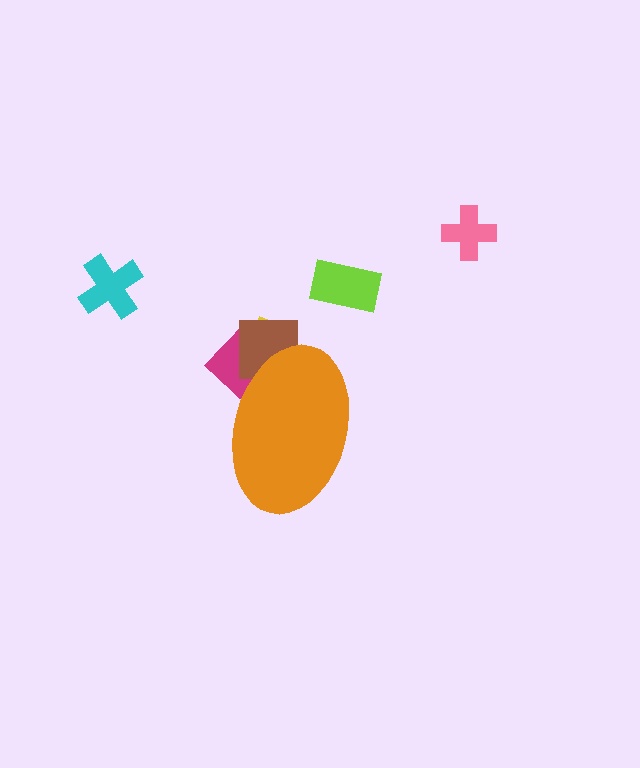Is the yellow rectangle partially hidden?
Yes, the yellow rectangle is partially hidden behind the orange ellipse.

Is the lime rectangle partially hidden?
No, the lime rectangle is fully visible.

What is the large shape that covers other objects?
An orange ellipse.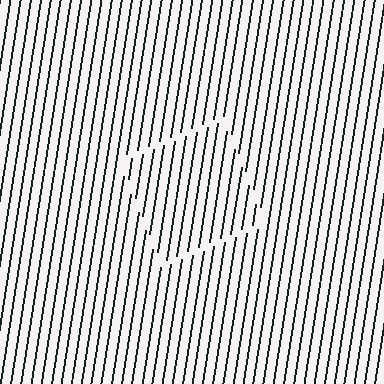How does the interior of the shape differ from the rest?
The interior of the shape contains the same grating, shifted by half a period — the contour is defined by the phase discontinuity where line-ends from the inner and outer gratings abut.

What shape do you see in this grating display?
An illusory square. The interior of the shape contains the same grating, shifted by half a period — the contour is defined by the phase discontinuity where line-ends from the inner and outer gratings abut.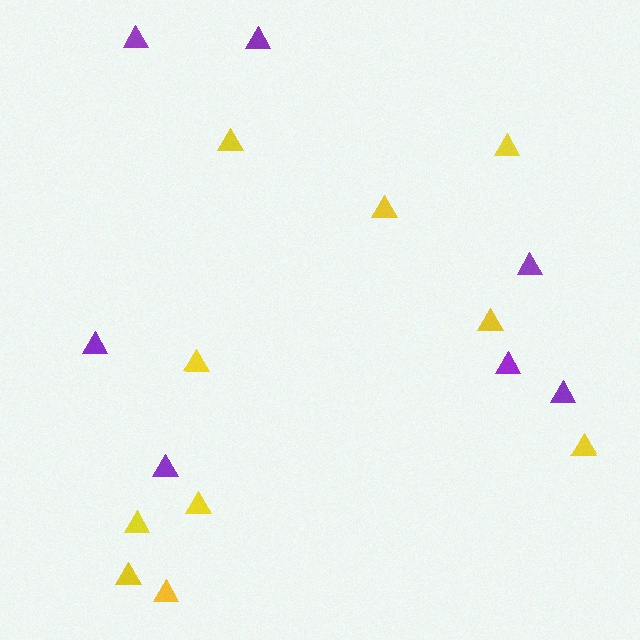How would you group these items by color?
There are 2 groups: one group of yellow triangles (10) and one group of purple triangles (7).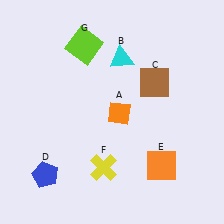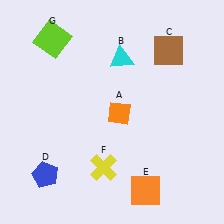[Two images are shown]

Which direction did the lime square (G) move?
The lime square (G) moved left.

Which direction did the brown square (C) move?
The brown square (C) moved up.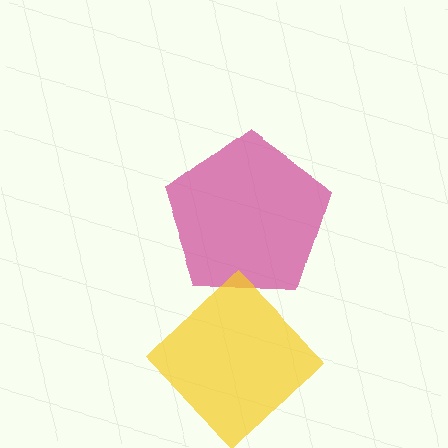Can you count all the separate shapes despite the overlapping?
Yes, there are 2 separate shapes.